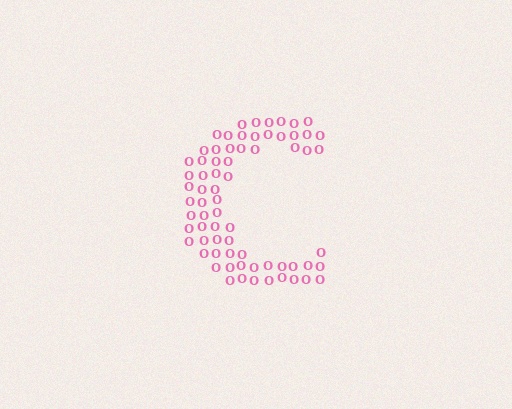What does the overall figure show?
The overall figure shows the letter C.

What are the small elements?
The small elements are letter O's.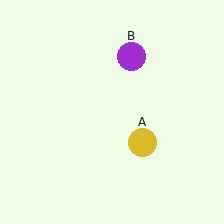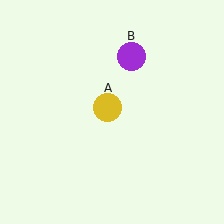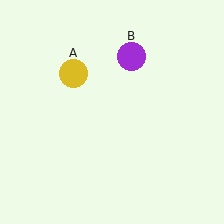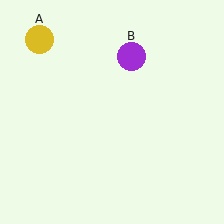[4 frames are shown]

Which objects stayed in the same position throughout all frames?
Purple circle (object B) remained stationary.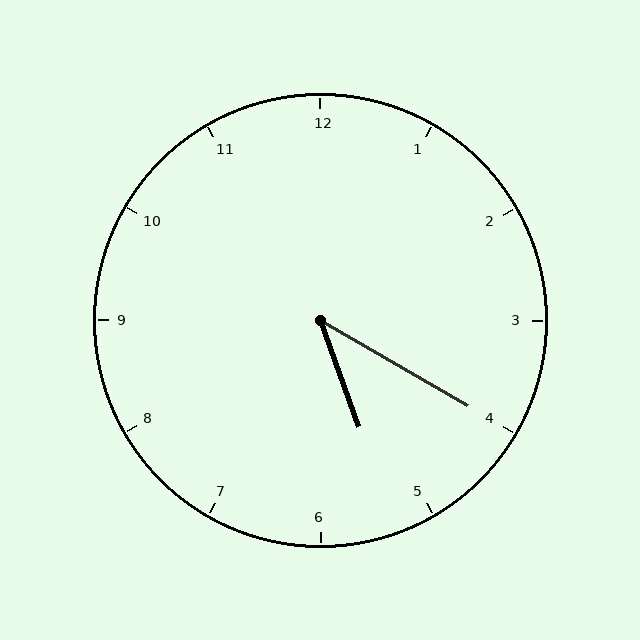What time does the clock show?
5:20.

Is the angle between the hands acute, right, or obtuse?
It is acute.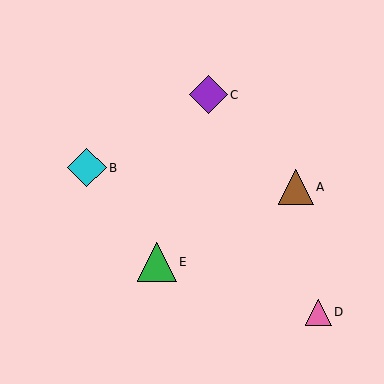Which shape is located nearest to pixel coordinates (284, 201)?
The brown triangle (labeled A) at (296, 187) is nearest to that location.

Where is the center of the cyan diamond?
The center of the cyan diamond is at (87, 168).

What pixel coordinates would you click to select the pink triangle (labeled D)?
Click at (318, 312) to select the pink triangle D.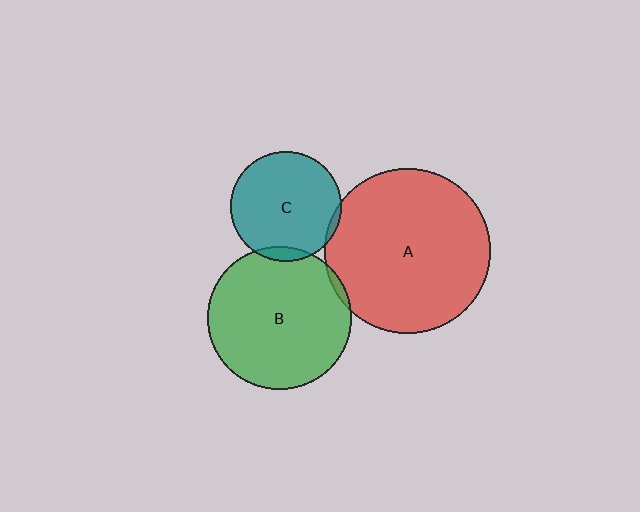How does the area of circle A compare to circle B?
Approximately 1.3 times.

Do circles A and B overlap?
Yes.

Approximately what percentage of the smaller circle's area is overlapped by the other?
Approximately 5%.